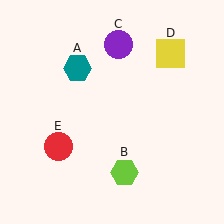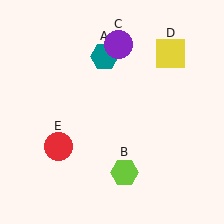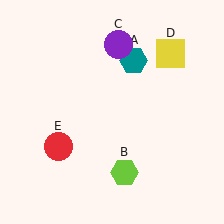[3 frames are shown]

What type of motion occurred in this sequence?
The teal hexagon (object A) rotated clockwise around the center of the scene.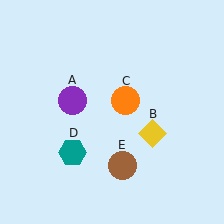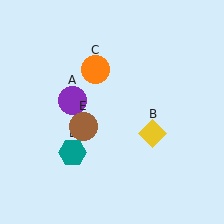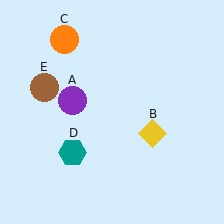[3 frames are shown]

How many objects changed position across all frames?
2 objects changed position: orange circle (object C), brown circle (object E).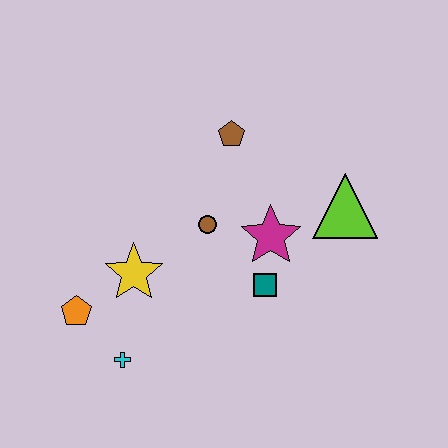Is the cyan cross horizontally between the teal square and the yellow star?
No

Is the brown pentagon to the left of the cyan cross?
No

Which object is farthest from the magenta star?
The orange pentagon is farthest from the magenta star.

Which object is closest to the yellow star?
The orange pentagon is closest to the yellow star.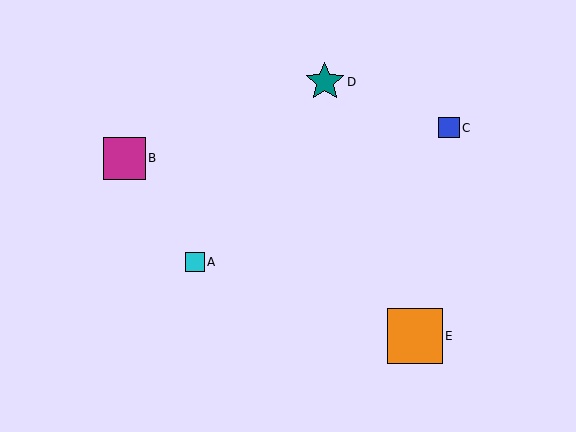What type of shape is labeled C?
Shape C is a blue square.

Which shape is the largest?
The orange square (labeled E) is the largest.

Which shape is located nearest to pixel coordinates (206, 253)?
The cyan square (labeled A) at (195, 262) is nearest to that location.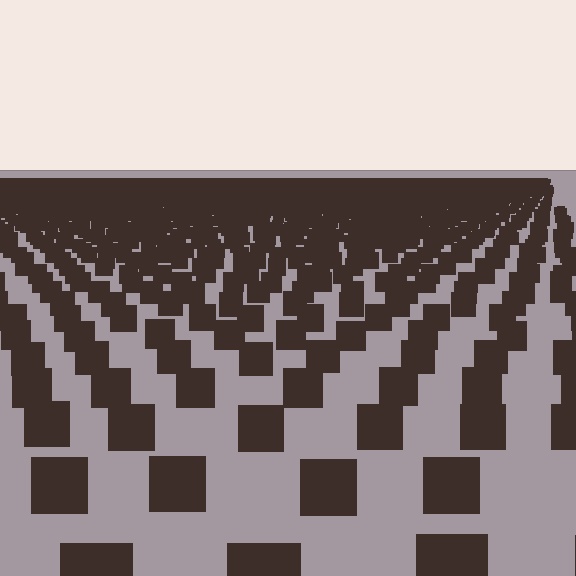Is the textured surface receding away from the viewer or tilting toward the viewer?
The surface is receding away from the viewer. Texture elements get smaller and denser toward the top.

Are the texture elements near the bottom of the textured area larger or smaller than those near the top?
Larger. Near the bottom, elements are closer to the viewer and appear at a bigger on-screen size.